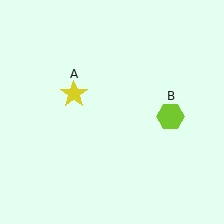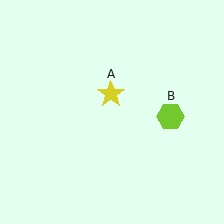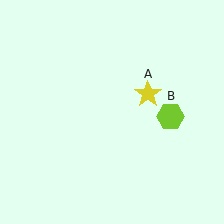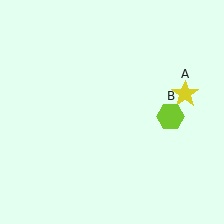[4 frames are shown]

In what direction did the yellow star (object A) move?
The yellow star (object A) moved right.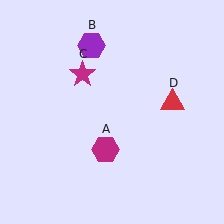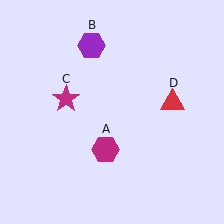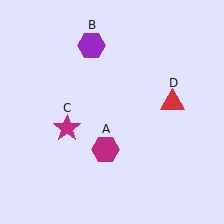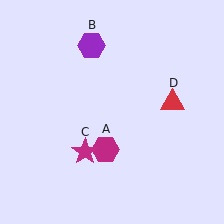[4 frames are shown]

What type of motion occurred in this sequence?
The magenta star (object C) rotated counterclockwise around the center of the scene.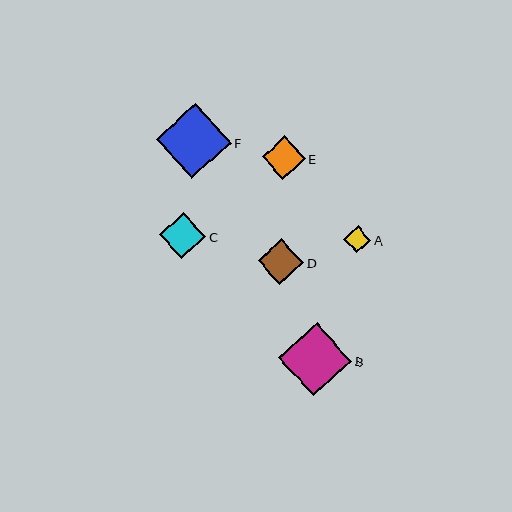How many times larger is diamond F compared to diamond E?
Diamond F is approximately 1.7 times the size of diamond E.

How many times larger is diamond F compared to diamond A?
Diamond F is approximately 2.8 times the size of diamond A.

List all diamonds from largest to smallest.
From largest to smallest: F, B, D, C, E, A.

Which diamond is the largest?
Diamond F is the largest with a size of approximately 74 pixels.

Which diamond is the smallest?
Diamond A is the smallest with a size of approximately 27 pixels.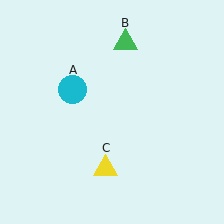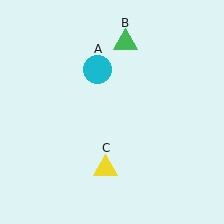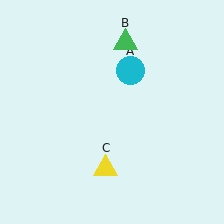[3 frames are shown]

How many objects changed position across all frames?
1 object changed position: cyan circle (object A).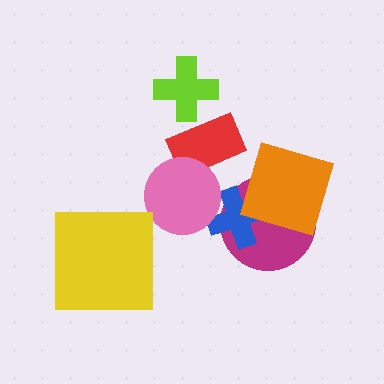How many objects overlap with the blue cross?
3 objects overlap with the blue cross.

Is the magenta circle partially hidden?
Yes, it is partially covered by another shape.